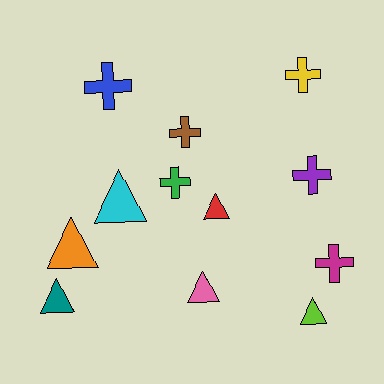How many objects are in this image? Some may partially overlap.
There are 12 objects.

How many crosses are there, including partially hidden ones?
There are 6 crosses.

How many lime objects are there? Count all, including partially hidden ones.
There is 1 lime object.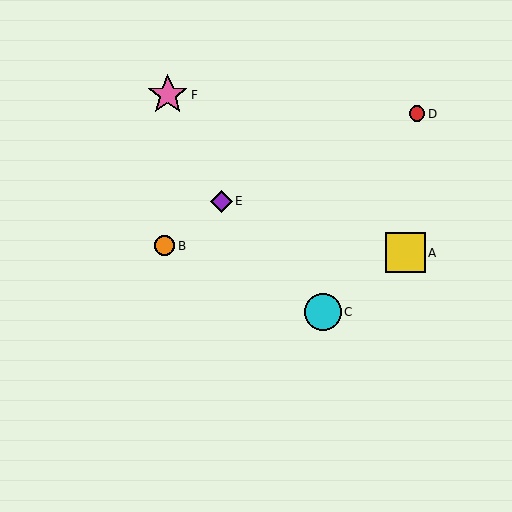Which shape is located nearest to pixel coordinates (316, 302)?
The cyan circle (labeled C) at (323, 312) is nearest to that location.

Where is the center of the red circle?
The center of the red circle is at (417, 114).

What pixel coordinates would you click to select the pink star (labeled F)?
Click at (168, 95) to select the pink star F.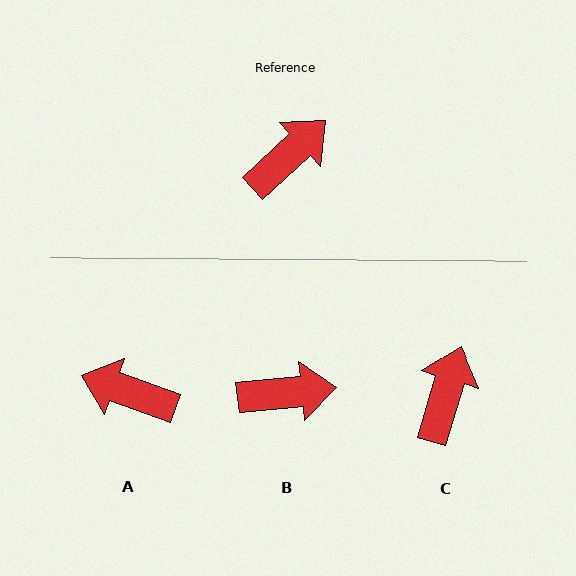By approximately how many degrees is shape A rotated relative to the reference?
Approximately 118 degrees counter-clockwise.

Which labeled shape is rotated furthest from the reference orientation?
A, about 118 degrees away.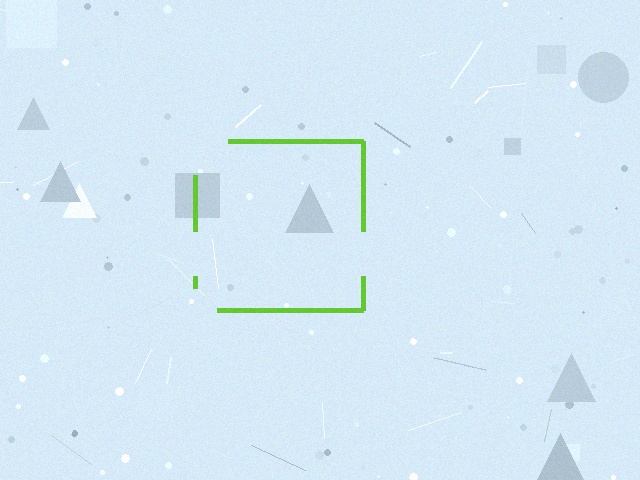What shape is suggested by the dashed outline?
The dashed outline suggests a square.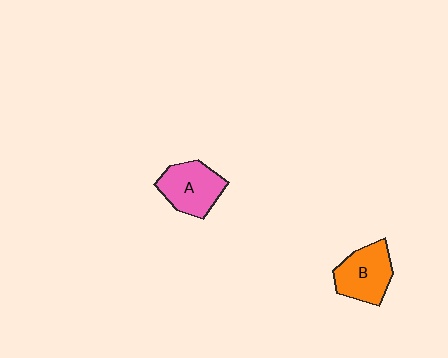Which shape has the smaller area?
Shape B (orange).